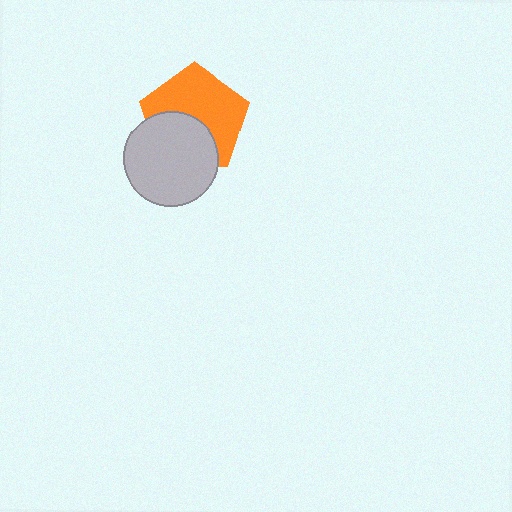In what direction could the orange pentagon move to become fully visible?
The orange pentagon could move up. That would shift it out from behind the light gray circle entirely.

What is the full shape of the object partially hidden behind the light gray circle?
The partially hidden object is an orange pentagon.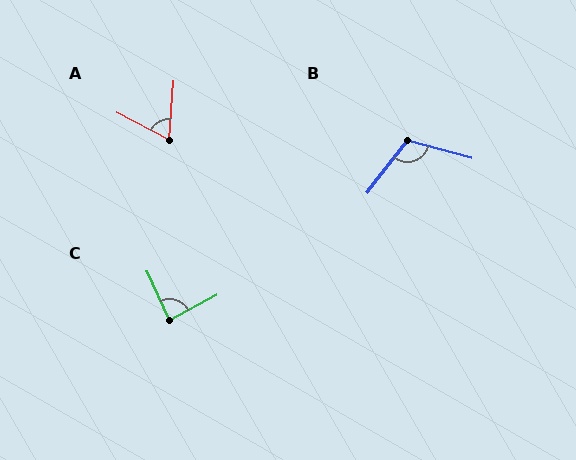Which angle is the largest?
B, at approximately 113 degrees.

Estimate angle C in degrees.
Approximately 87 degrees.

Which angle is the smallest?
A, at approximately 66 degrees.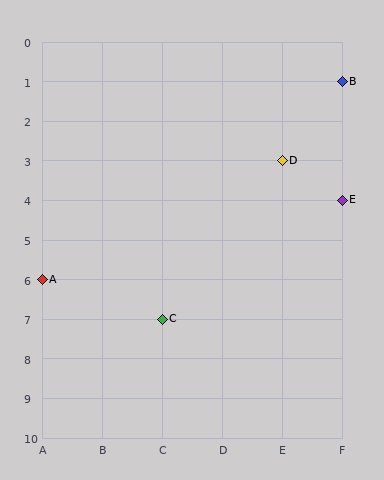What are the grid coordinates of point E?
Point E is at grid coordinates (F, 4).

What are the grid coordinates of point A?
Point A is at grid coordinates (A, 6).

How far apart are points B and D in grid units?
Points B and D are 1 column and 2 rows apart (about 2.2 grid units diagonally).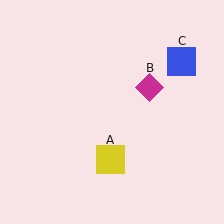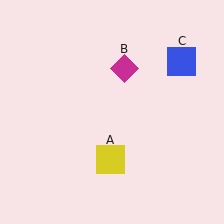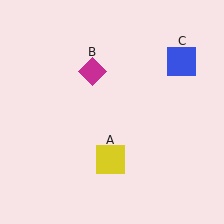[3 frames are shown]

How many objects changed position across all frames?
1 object changed position: magenta diamond (object B).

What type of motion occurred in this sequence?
The magenta diamond (object B) rotated counterclockwise around the center of the scene.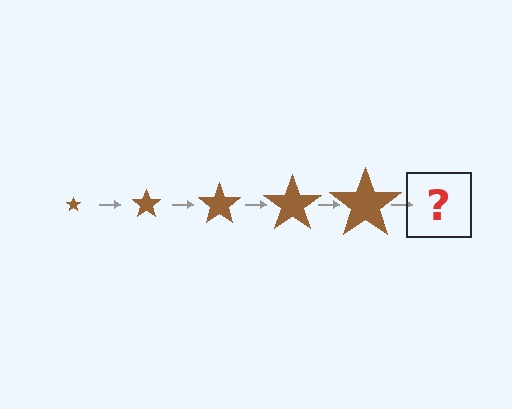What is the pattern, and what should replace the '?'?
The pattern is that the star gets progressively larger each step. The '?' should be a brown star, larger than the previous one.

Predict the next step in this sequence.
The next step is a brown star, larger than the previous one.